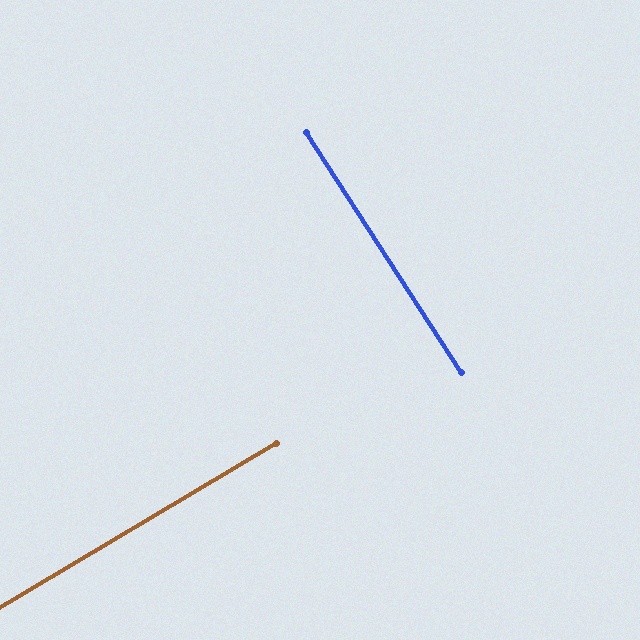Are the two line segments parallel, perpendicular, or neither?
Perpendicular — they meet at approximately 88°.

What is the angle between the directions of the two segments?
Approximately 88 degrees.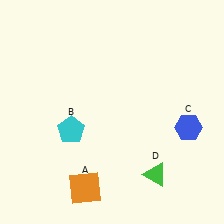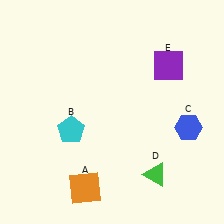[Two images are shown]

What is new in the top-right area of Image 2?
A purple square (E) was added in the top-right area of Image 2.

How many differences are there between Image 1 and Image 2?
There is 1 difference between the two images.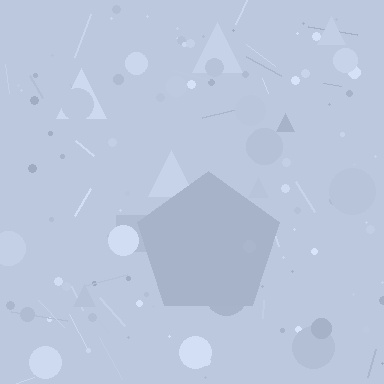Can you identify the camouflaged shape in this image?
The camouflaged shape is a pentagon.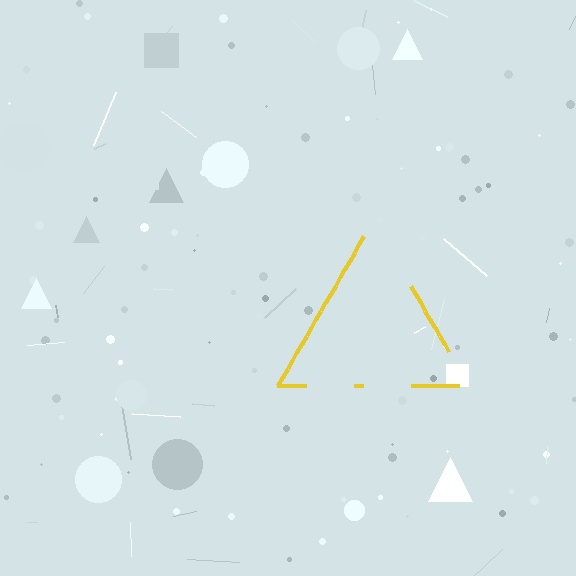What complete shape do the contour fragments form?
The contour fragments form a triangle.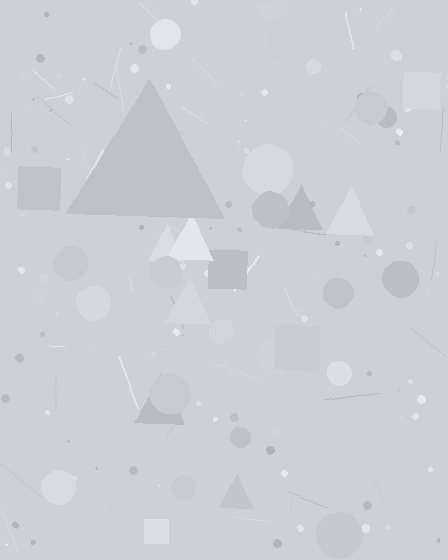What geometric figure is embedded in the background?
A triangle is embedded in the background.